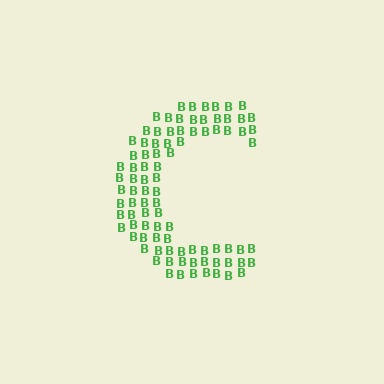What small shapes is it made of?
It is made of small letter B's.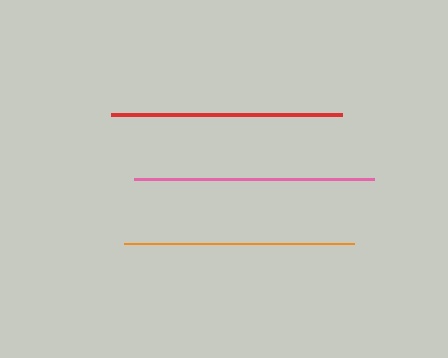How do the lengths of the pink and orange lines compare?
The pink and orange lines are approximately the same length.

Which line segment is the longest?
The pink line is the longest at approximately 241 pixels.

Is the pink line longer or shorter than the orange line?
The pink line is longer than the orange line.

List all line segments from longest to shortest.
From longest to shortest: pink, red, orange.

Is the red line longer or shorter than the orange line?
The red line is longer than the orange line.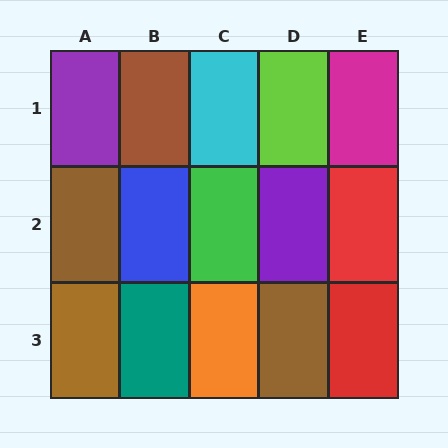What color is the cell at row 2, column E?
Red.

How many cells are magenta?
1 cell is magenta.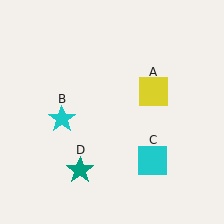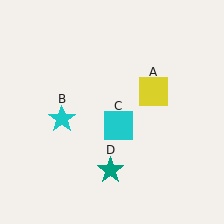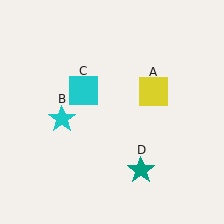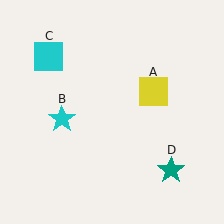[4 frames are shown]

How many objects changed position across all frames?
2 objects changed position: cyan square (object C), teal star (object D).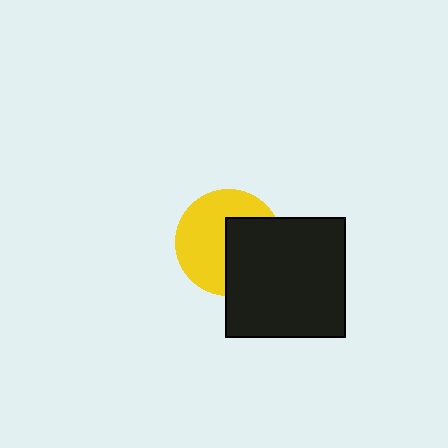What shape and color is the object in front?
The object in front is a black square.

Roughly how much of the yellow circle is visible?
About half of it is visible (roughly 58%).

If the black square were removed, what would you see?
You would see the complete yellow circle.